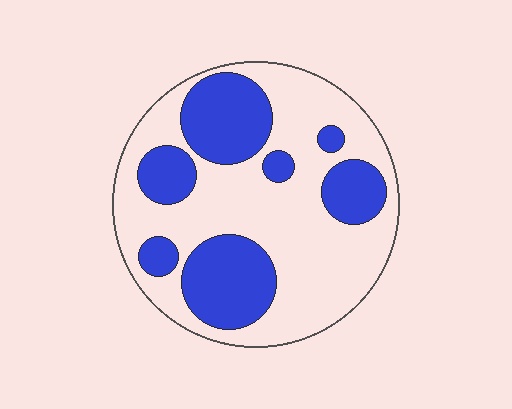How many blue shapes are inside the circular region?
7.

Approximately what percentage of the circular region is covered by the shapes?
Approximately 35%.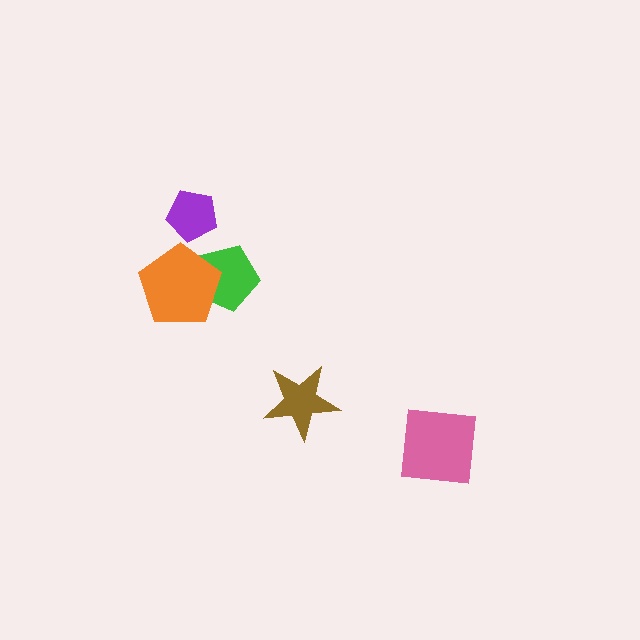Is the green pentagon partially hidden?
Yes, it is partially covered by another shape.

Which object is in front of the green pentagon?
The orange pentagon is in front of the green pentagon.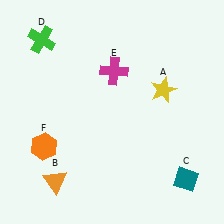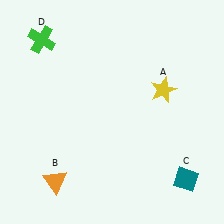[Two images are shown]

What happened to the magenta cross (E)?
The magenta cross (E) was removed in Image 2. It was in the top-right area of Image 1.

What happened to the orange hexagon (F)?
The orange hexagon (F) was removed in Image 2. It was in the bottom-left area of Image 1.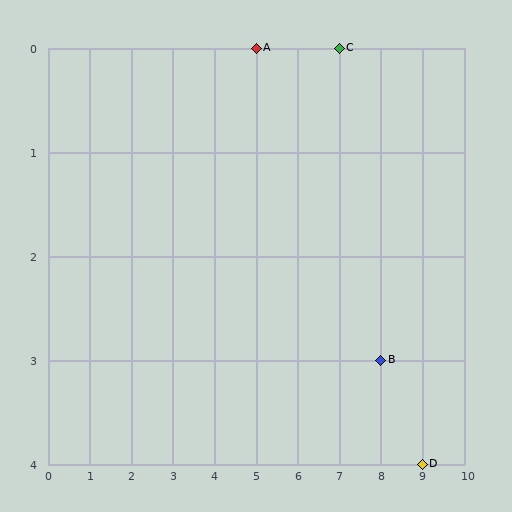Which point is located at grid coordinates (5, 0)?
Point A is at (5, 0).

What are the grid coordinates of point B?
Point B is at grid coordinates (8, 3).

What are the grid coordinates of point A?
Point A is at grid coordinates (5, 0).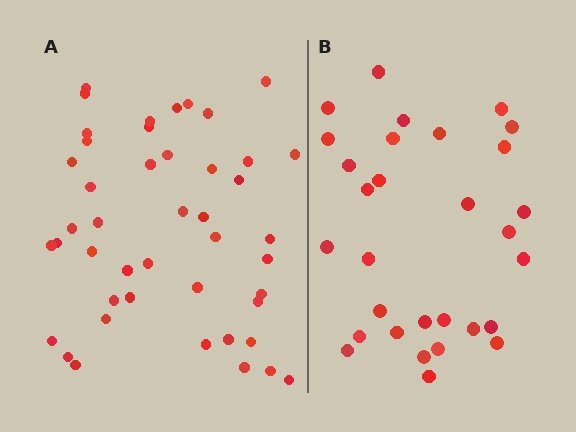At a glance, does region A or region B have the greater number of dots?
Region A (the left region) has more dots.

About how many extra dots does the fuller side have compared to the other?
Region A has approximately 15 more dots than region B.